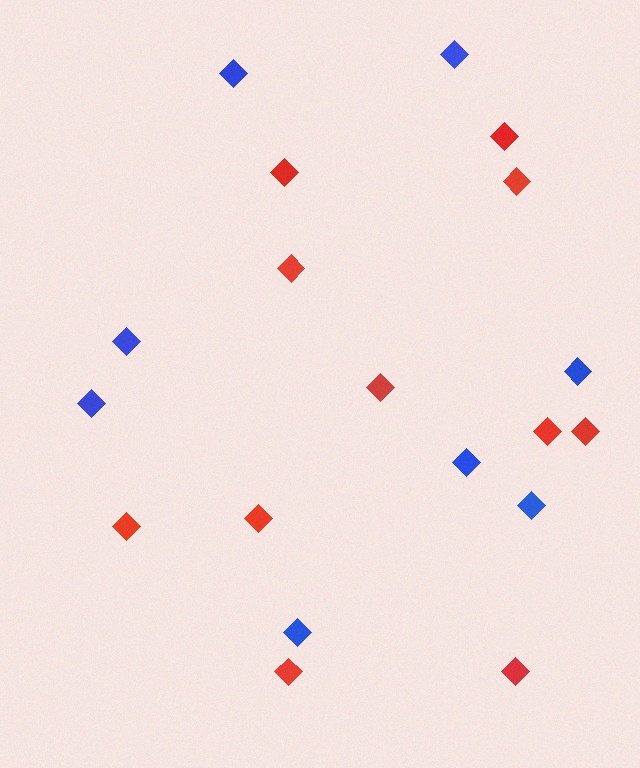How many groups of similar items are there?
There are 2 groups: one group of red diamonds (11) and one group of blue diamonds (8).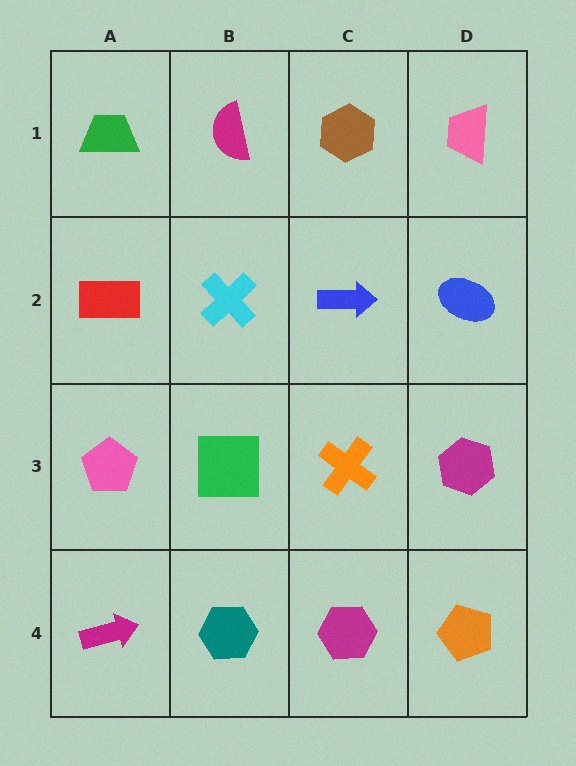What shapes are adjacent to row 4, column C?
An orange cross (row 3, column C), a teal hexagon (row 4, column B), an orange pentagon (row 4, column D).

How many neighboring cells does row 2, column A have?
3.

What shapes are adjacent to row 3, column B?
A cyan cross (row 2, column B), a teal hexagon (row 4, column B), a pink pentagon (row 3, column A), an orange cross (row 3, column C).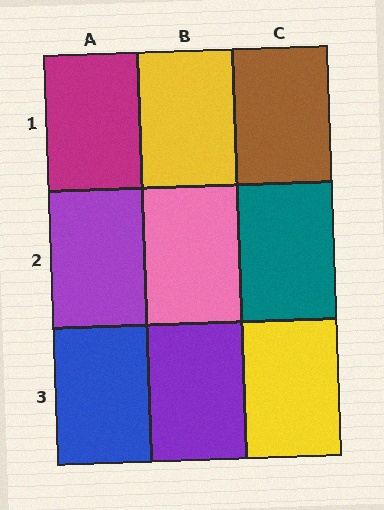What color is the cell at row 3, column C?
Yellow.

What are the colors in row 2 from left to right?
Purple, pink, teal.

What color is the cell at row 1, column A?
Magenta.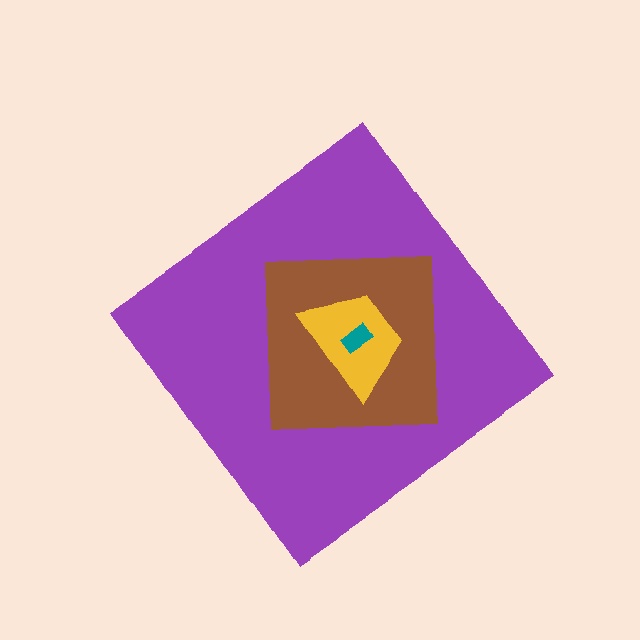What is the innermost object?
The teal rectangle.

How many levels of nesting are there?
4.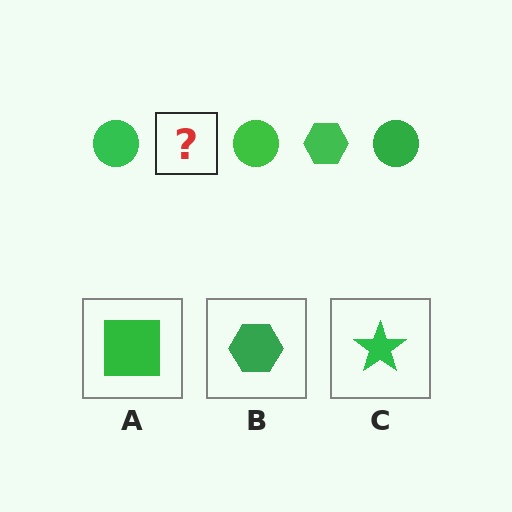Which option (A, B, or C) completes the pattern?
B.